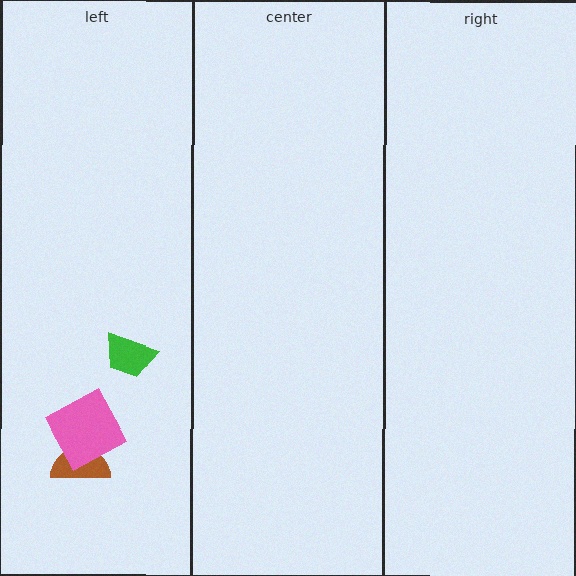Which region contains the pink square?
The left region.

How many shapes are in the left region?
3.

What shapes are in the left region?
The brown semicircle, the pink square, the green trapezoid.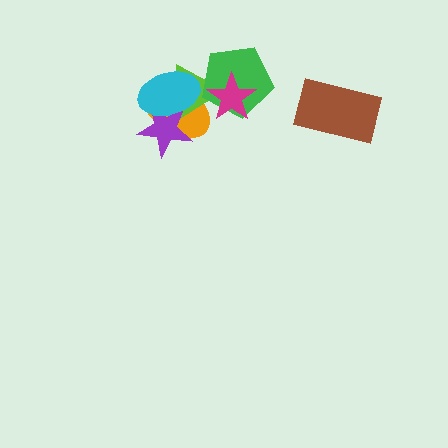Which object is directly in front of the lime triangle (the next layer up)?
The purple star is directly in front of the lime triangle.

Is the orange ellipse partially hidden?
Yes, it is partially covered by another shape.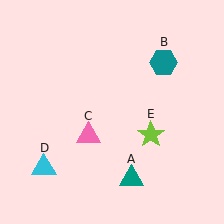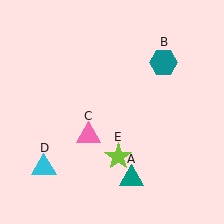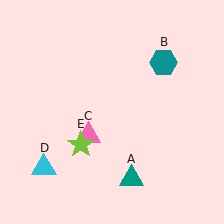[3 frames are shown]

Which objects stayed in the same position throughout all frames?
Teal triangle (object A) and teal hexagon (object B) and pink triangle (object C) and cyan triangle (object D) remained stationary.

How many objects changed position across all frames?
1 object changed position: lime star (object E).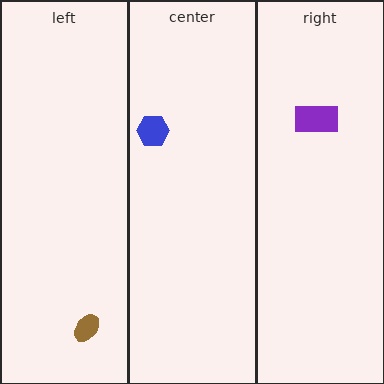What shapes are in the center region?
The blue hexagon.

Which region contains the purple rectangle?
The right region.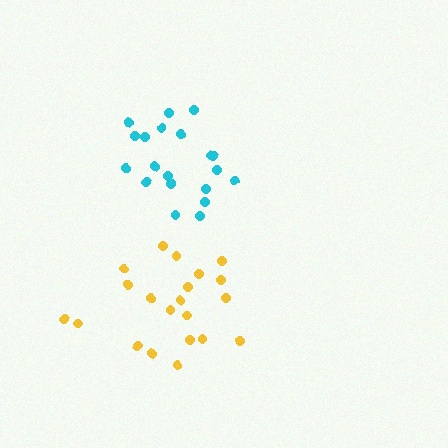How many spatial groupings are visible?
There are 2 spatial groupings.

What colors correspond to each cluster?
The clusters are colored: cyan, yellow.